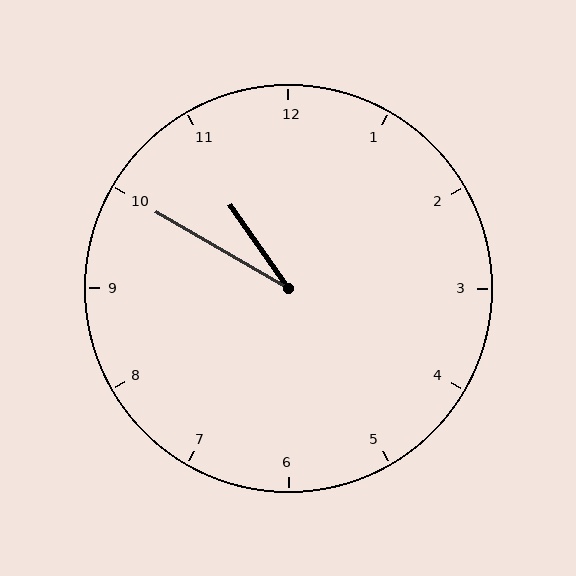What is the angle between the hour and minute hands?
Approximately 25 degrees.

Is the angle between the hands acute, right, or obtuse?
It is acute.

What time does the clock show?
10:50.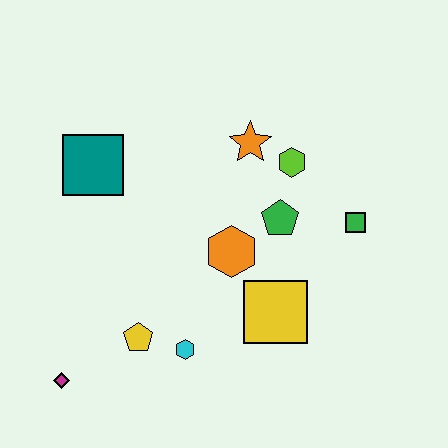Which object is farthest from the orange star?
The magenta diamond is farthest from the orange star.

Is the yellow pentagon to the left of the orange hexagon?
Yes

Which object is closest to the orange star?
The lime hexagon is closest to the orange star.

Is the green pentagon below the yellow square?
No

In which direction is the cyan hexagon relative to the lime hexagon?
The cyan hexagon is below the lime hexagon.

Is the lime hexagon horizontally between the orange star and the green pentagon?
No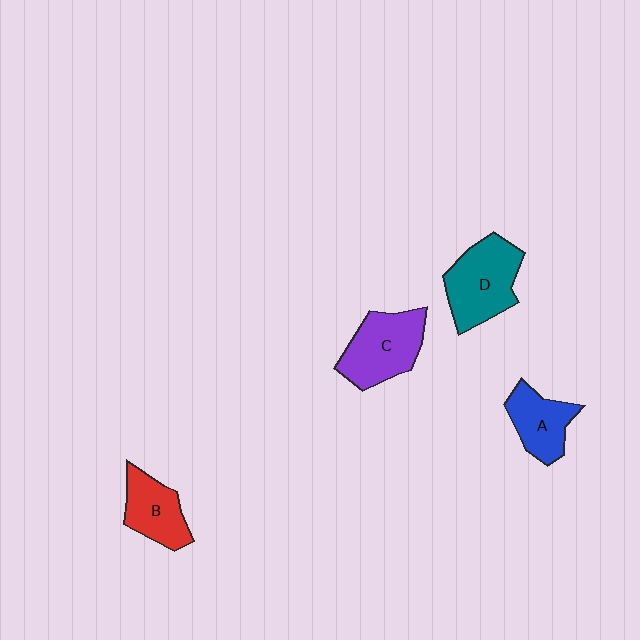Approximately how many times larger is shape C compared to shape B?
Approximately 1.3 times.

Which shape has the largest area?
Shape D (teal).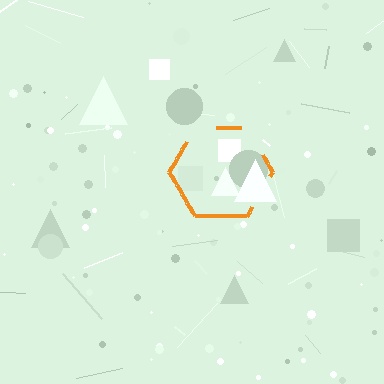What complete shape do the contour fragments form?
The contour fragments form a hexagon.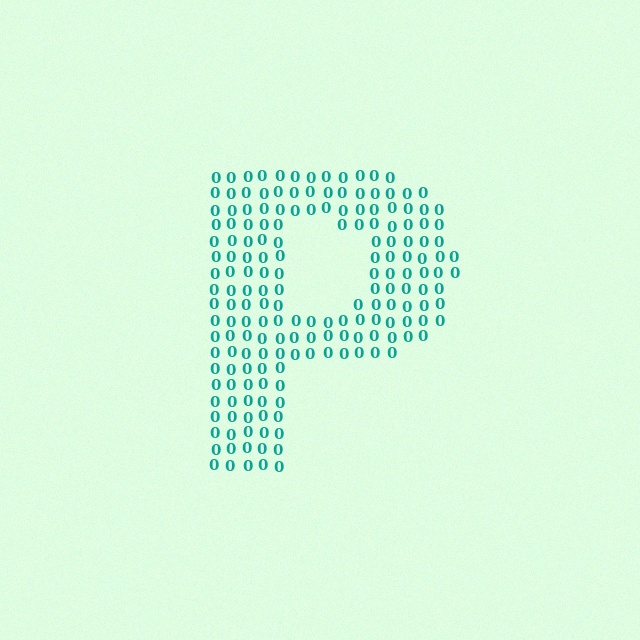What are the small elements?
The small elements are digit 0's.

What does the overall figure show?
The overall figure shows the letter P.